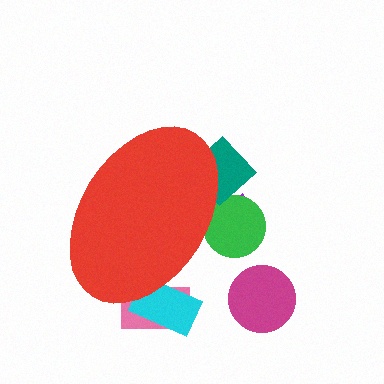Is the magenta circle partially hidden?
No, the magenta circle is fully visible.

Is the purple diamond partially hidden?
Yes, the purple diamond is partially hidden behind the red ellipse.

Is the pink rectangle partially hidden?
Yes, the pink rectangle is partially hidden behind the red ellipse.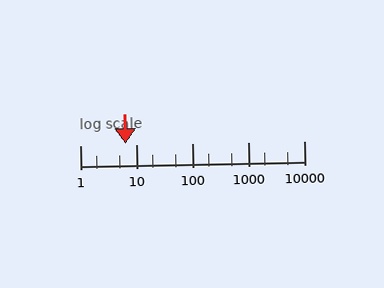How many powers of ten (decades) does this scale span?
The scale spans 4 decades, from 1 to 10000.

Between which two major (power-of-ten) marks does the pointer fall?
The pointer is between 1 and 10.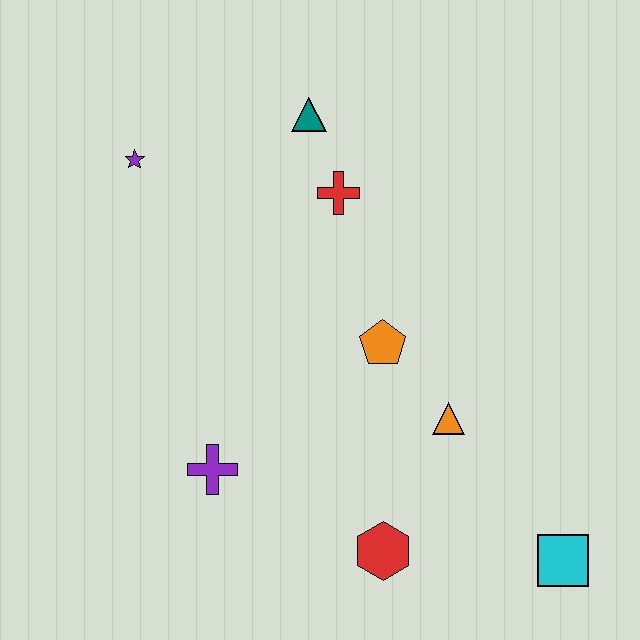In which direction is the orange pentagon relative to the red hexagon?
The orange pentagon is above the red hexagon.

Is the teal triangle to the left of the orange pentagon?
Yes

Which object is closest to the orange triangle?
The orange pentagon is closest to the orange triangle.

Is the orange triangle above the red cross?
No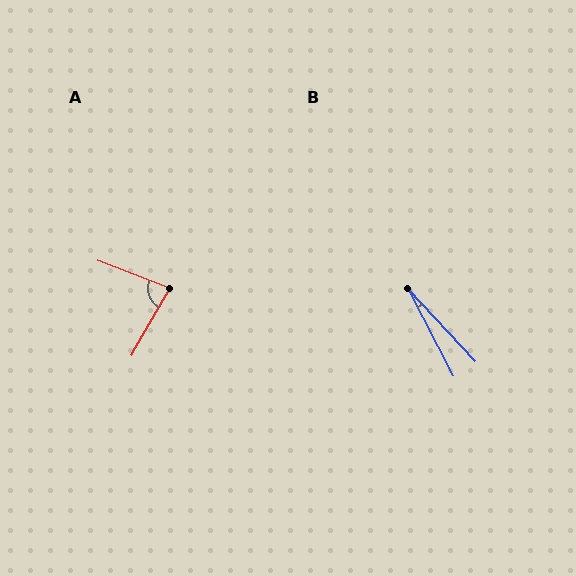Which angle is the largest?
A, at approximately 81 degrees.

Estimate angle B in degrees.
Approximately 16 degrees.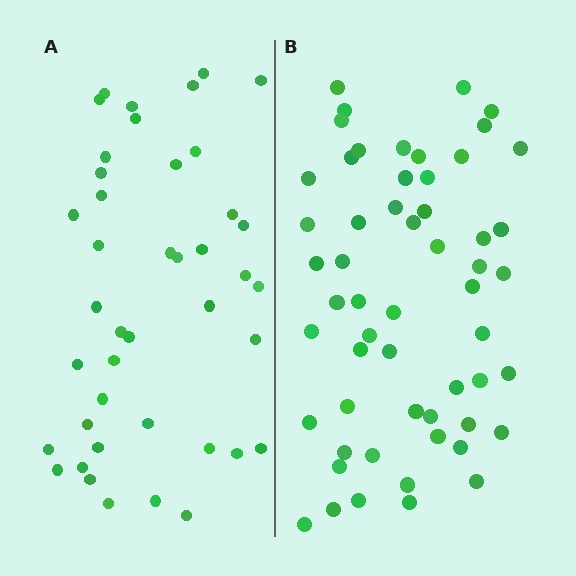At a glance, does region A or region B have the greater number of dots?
Region B (the right region) has more dots.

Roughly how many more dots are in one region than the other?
Region B has approximately 15 more dots than region A.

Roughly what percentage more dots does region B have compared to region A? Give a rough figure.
About 35% more.